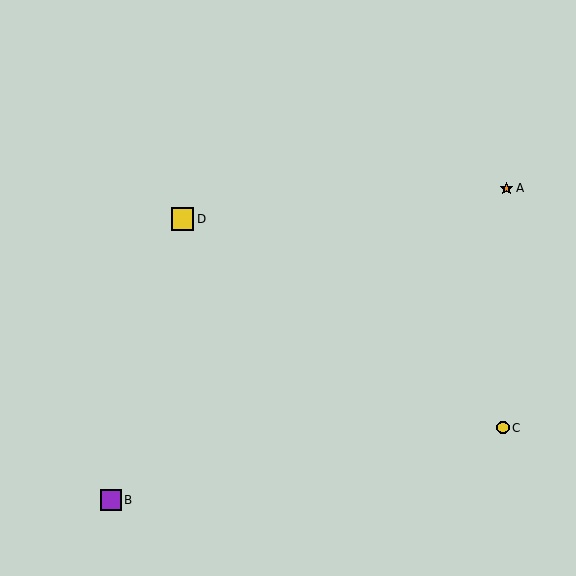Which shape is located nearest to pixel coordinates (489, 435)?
The yellow circle (labeled C) at (503, 428) is nearest to that location.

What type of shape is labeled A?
Shape A is an orange star.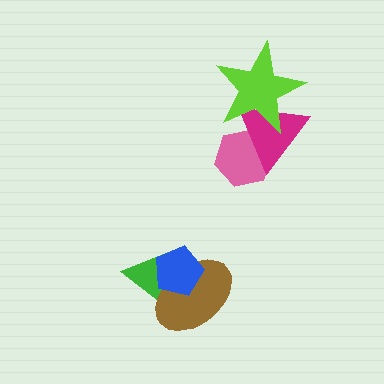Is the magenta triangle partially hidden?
Yes, it is partially covered by another shape.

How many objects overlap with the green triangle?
2 objects overlap with the green triangle.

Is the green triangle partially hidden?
Yes, it is partially covered by another shape.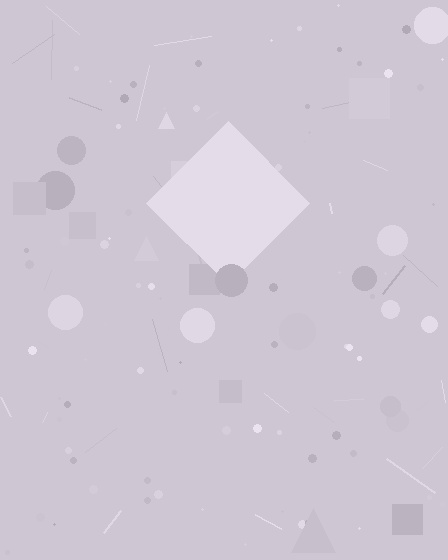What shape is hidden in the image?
A diamond is hidden in the image.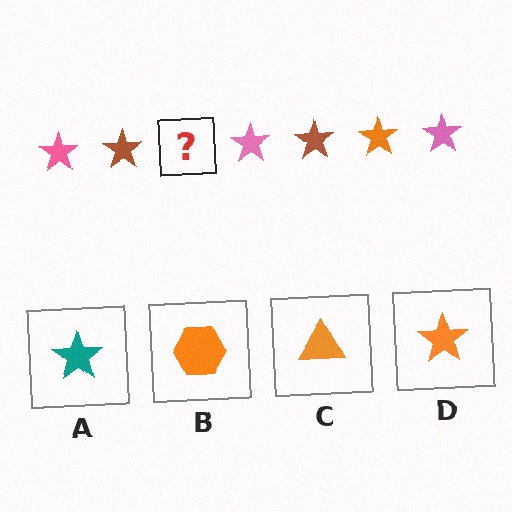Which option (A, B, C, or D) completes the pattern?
D.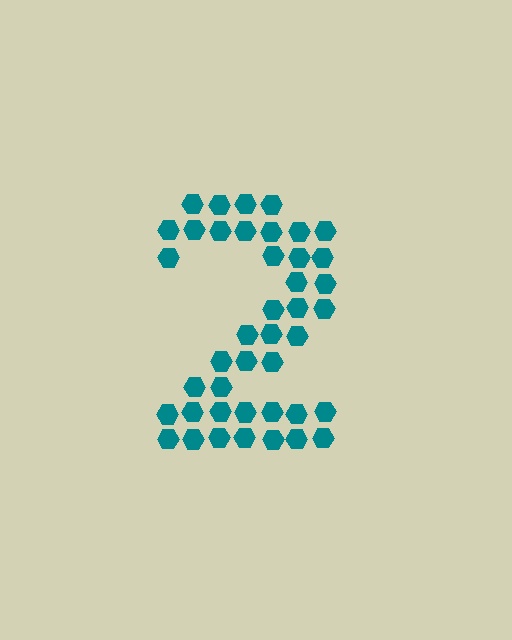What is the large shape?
The large shape is the digit 2.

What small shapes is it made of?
It is made of small hexagons.